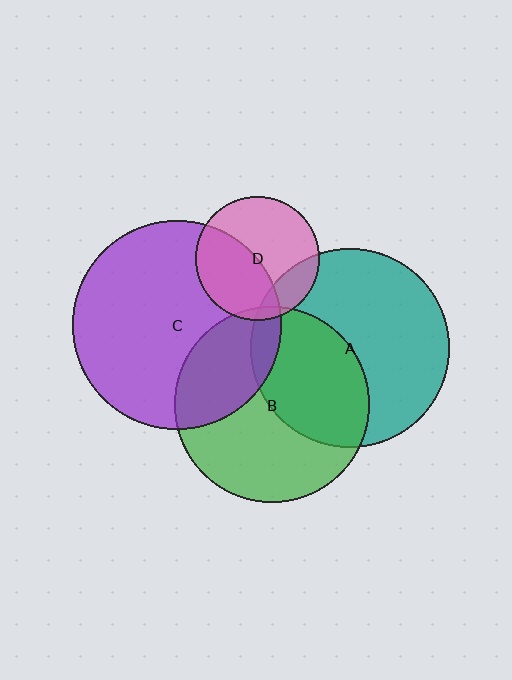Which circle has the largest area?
Circle C (purple).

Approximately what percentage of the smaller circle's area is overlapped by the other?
Approximately 30%.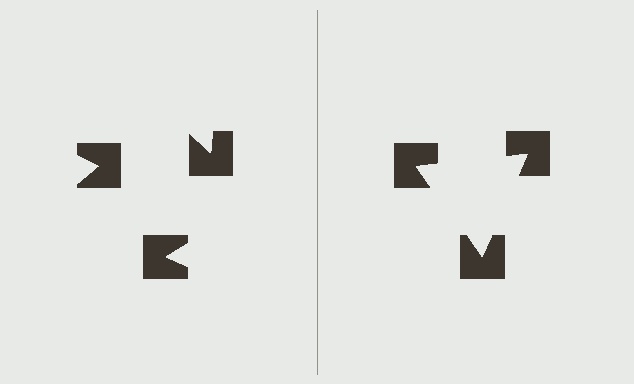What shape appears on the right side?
An illusory triangle.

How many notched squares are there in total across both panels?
6 — 3 on each side.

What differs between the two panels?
The notched squares are positioned identically on both sides; only the wedge orientations differ. On the right they align to a triangle; on the left they are misaligned.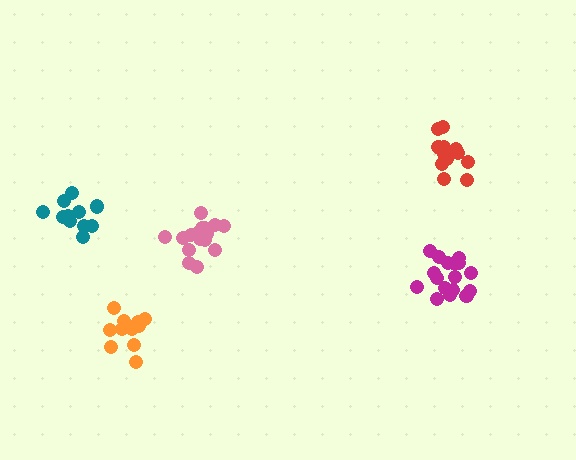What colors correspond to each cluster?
The clusters are colored: pink, orange, red, magenta, teal.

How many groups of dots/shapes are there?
There are 5 groups.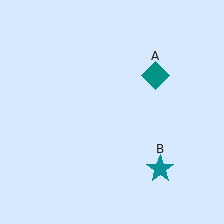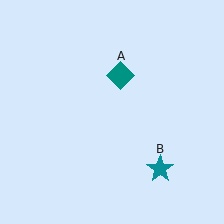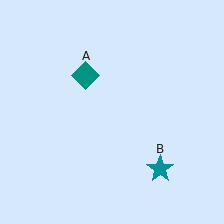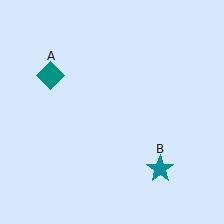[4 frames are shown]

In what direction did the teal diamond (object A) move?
The teal diamond (object A) moved left.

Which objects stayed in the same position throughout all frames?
Teal star (object B) remained stationary.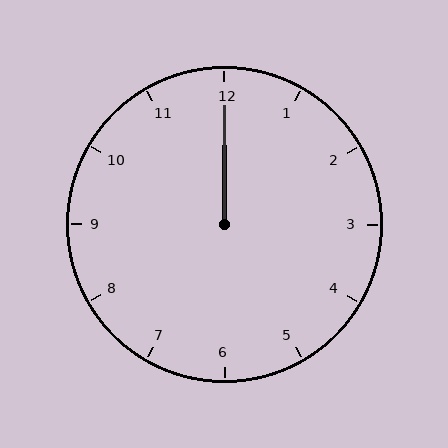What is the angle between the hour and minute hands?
Approximately 0 degrees.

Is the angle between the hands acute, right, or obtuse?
It is acute.